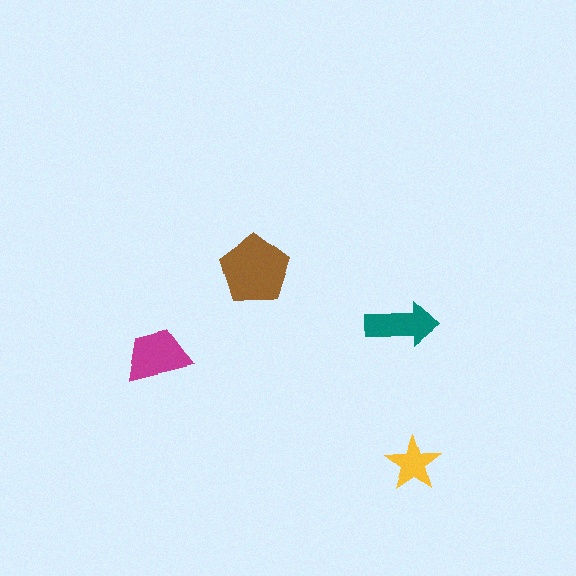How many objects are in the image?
There are 4 objects in the image.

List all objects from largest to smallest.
The brown pentagon, the magenta trapezoid, the teal arrow, the yellow star.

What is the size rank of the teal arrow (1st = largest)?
3rd.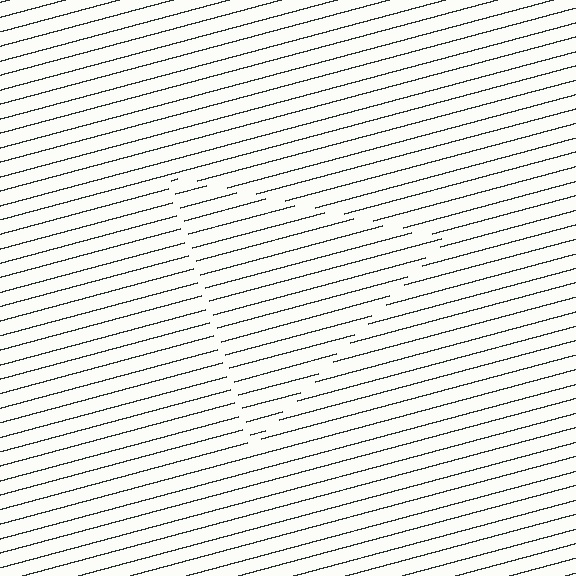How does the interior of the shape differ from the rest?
The interior of the shape contains the same grating, shifted by half a period — the contour is defined by the phase discontinuity where line-ends from the inner and outer gratings abut.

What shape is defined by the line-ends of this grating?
An illusory triangle. The interior of the shape contains the same grating, shifted by half a period — the contour is defined by the phase discontinuity where line-ends from the inner and outer gratings abut.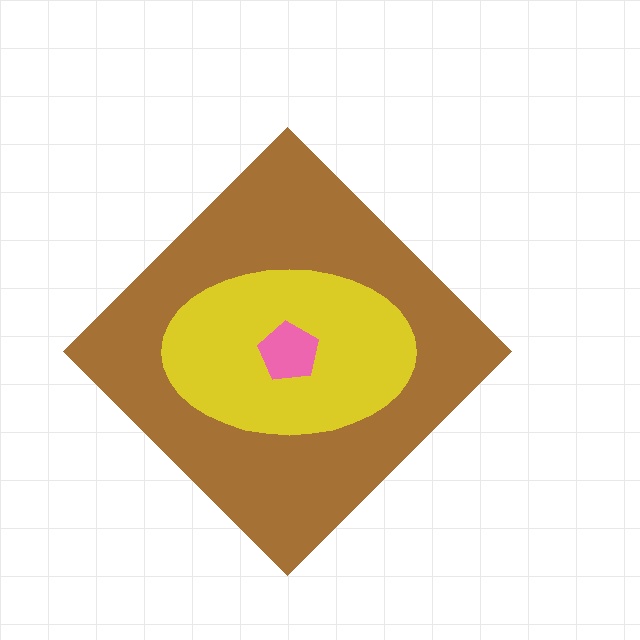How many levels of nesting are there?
3.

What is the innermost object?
The pink pentagon.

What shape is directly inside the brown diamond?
The yellow ellipse.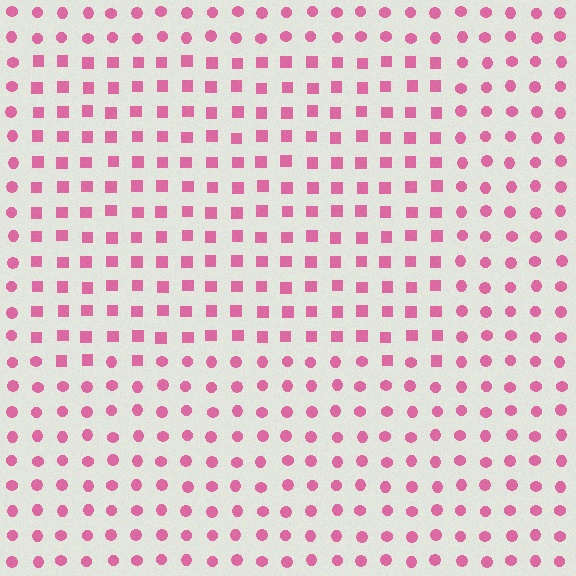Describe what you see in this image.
The image is filled with small pink elements arranged in a uniform grid. A rectangle-shaped region contains squares, while the surrounding area contains circles. The boundary is defined purely by the change in element shape.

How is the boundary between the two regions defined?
The boundary is defined by a change in element shape: squares inside vs. circles outside. All elements share the same color and spacing.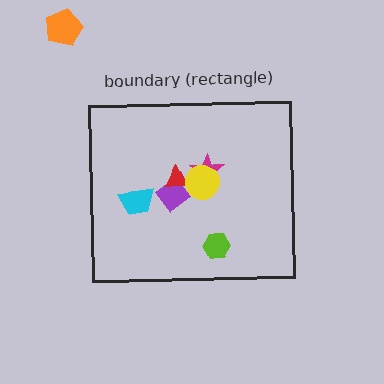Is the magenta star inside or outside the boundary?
Inside.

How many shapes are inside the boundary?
6 inside, 1 outside.